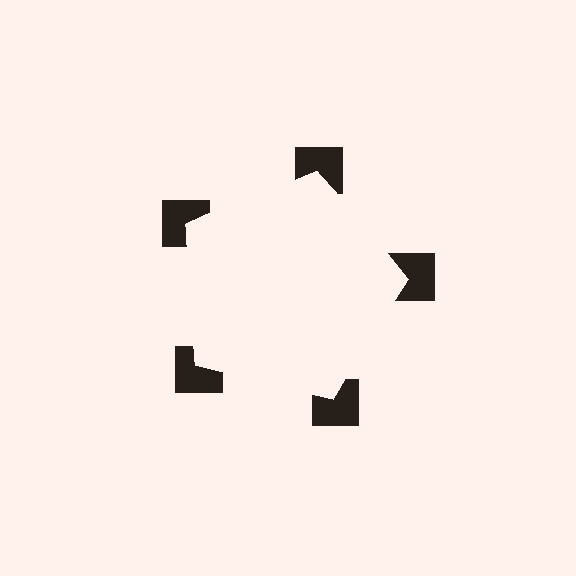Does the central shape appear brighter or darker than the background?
It typically appears slightly brighter than the background, even though no actual brightness change is drawn.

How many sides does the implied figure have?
5 sides.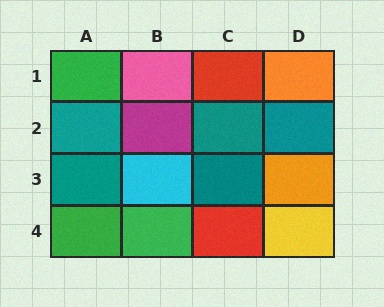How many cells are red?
2 cells are red.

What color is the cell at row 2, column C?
Teal.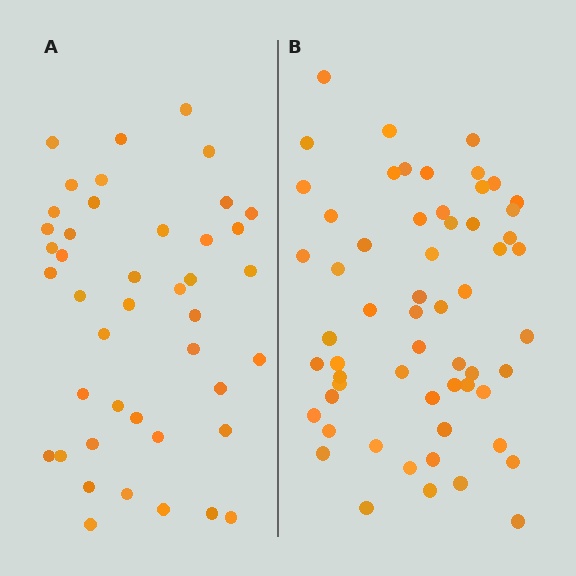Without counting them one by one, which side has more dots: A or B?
Region B (the right region) has more dots.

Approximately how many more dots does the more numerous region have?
Region B has approximately 15 more dots than region A.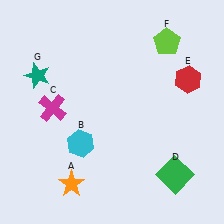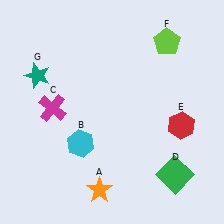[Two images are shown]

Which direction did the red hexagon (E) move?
The red hexagon (E) moved down.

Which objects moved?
The objects that moved are: the orange star (A), the red hexagon (E).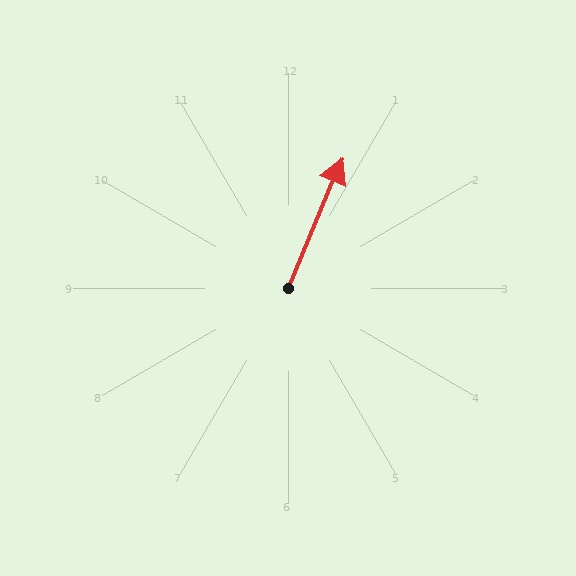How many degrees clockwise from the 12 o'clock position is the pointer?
Approximately 23 degrees.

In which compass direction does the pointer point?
Northeast.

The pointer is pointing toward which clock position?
Roughly 1 o'clock.